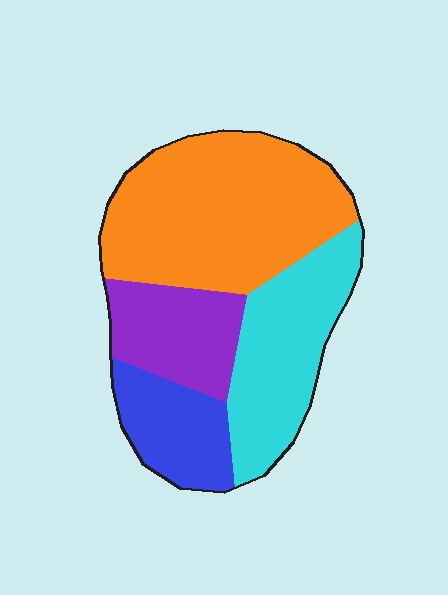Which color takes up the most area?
Orange, at roughly 45%.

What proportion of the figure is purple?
Purple takes up about one sixth (1/6) of the figure.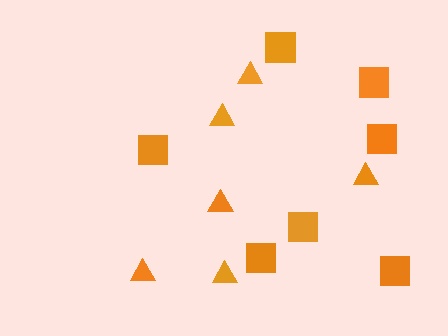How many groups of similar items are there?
There are 2 groups: one group of squares (7) and one group of triangles (6).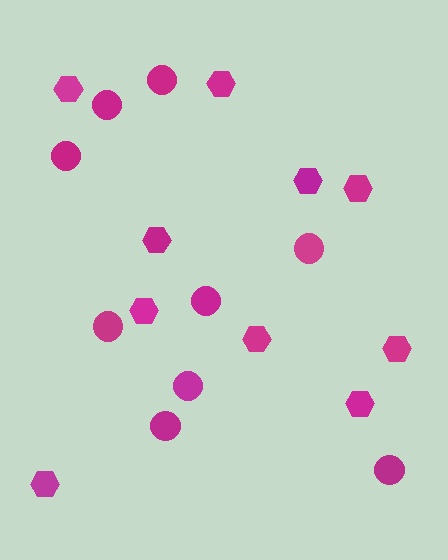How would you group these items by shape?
There are 2 groups: one group of hexagons (10) and one group of circles (9).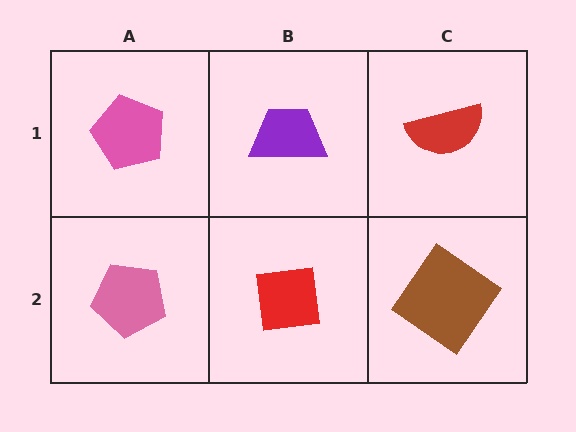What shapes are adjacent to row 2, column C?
A red semicircle (row 1, column C), a red square (row 2, column B).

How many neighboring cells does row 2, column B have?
3.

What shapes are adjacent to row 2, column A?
A pink pentagon (row 1, column A), a red square (row 2, column B).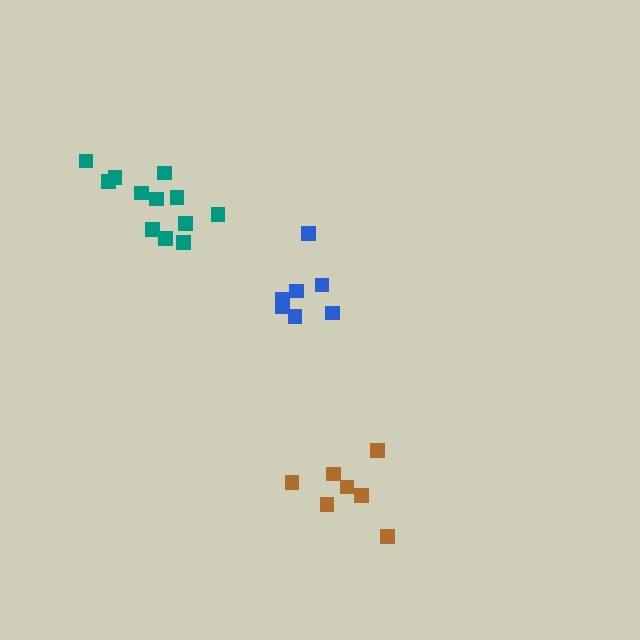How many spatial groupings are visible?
There are 3 spatial groupings.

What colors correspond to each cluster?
The clusters are colored: brown, blue, teal.